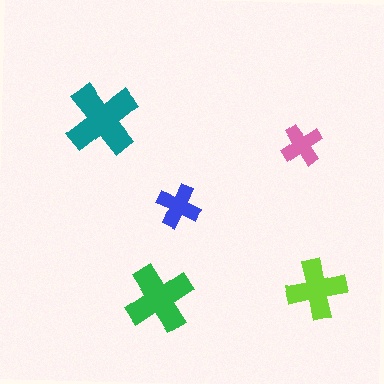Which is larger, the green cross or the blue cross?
The green one.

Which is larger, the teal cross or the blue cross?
The teal one.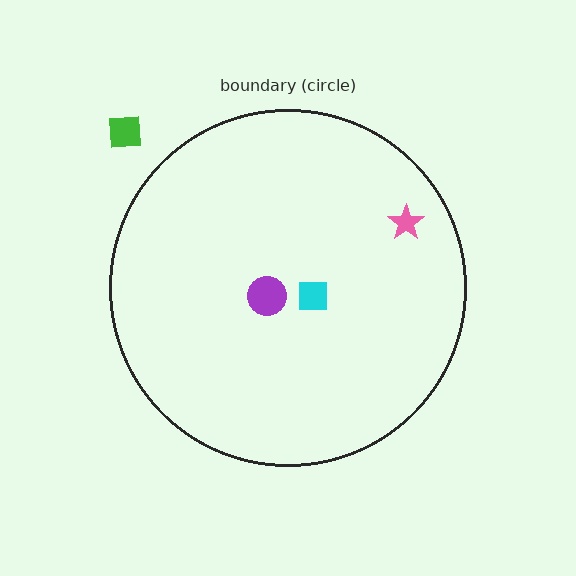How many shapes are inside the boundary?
3 inside, 1 outside.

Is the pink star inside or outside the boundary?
Inside.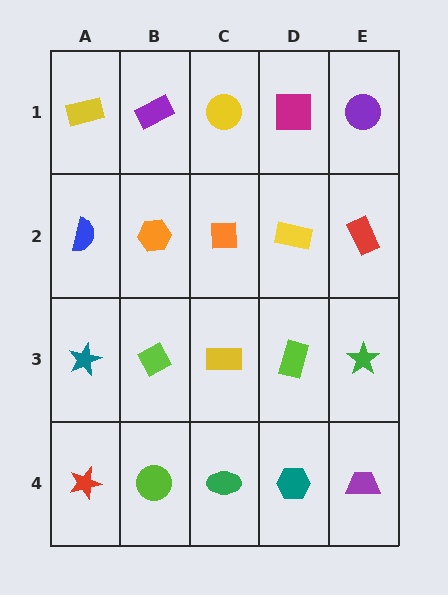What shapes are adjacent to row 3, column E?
A red rectangle (row 2, column E), a purple trapezoid (row 4, column E), a lime rectangle (row 3, column D).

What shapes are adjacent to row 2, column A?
A yellow rectangle (row 1, column A), a teal star (row 3, column A), an orange hexagon (row 2, column B).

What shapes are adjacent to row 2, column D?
A magenta square (row 1, column D), a lime rectangle (row 3, column D), an orange square (row 2, column C), a red rectangle (row 2, column E).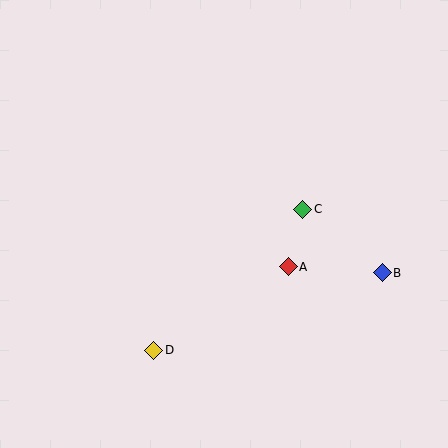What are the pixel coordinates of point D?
Point D is at (154, 350).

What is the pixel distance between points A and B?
The distance between A and B is 94 pixels.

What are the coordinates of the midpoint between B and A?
The midpoint between B and A is at (335, 270).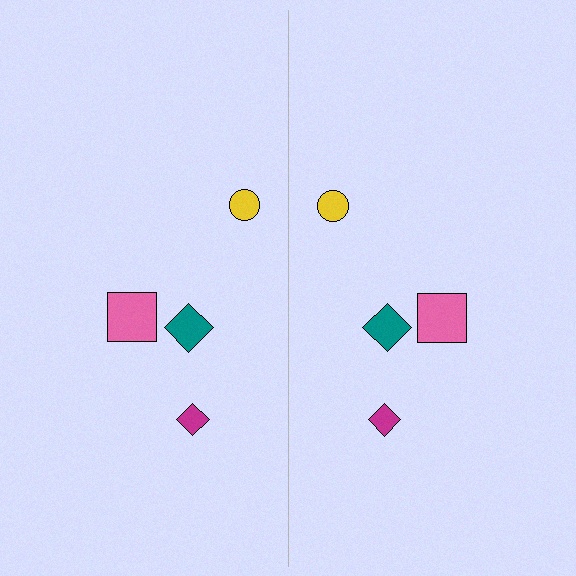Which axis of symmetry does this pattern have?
The pattern has a vertical axis of symmetry running through the center of the image.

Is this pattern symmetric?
Yes, this pattern has bilateral (reflection) symmetry.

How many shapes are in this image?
There are 8 shapes in this image.